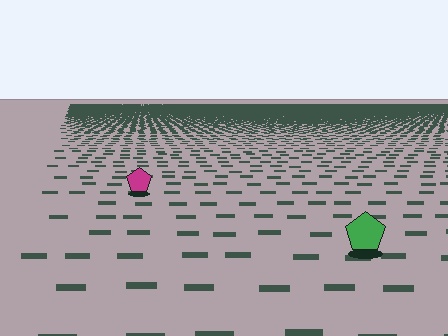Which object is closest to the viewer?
The green pentagon is closest. The texture marks near it are larger and more spread out.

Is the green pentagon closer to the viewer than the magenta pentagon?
Yes. The green pentagon is closer — you can tell from the texture gradient: the ground texture is coarser near it.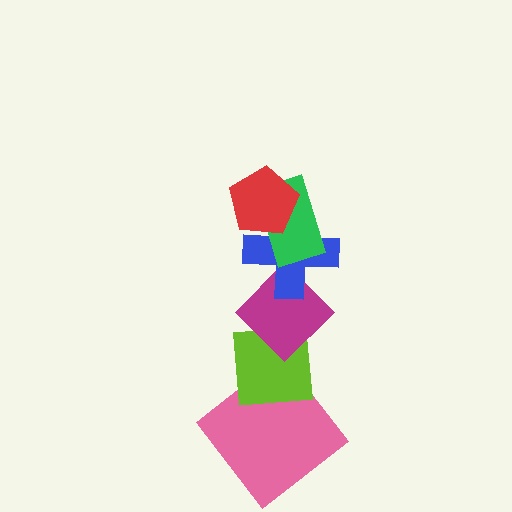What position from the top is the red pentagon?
The red pentagon is 1st from the top.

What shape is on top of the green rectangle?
The red pentagon is on top of the green rectangle.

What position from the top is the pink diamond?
The pink diamond is 6th from the top.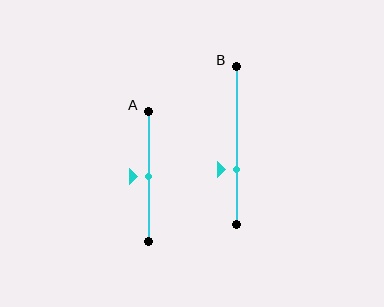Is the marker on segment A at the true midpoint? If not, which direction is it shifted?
Yes, the marker on segment A is at the true midpoint.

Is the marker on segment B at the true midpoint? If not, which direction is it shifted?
No, the marker on segment B is shifted downward by about 15% of the segment length.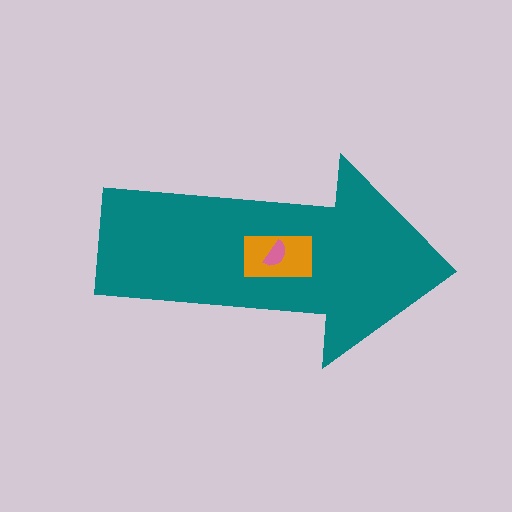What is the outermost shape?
The teal arrow.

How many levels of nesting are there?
3.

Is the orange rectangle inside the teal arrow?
Yes.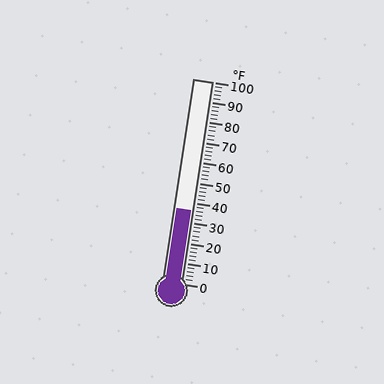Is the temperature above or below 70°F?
The temperature is below 70°F.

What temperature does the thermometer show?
The thermometer shows approximately 36°F.